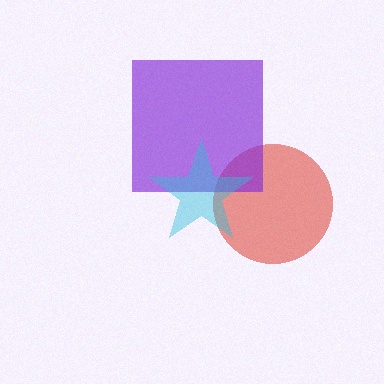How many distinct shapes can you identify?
There are 3 distinct shapes: a red circle, a purple square, a cyan star.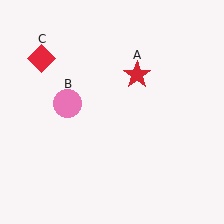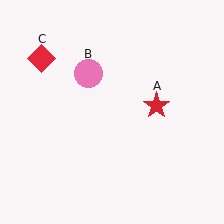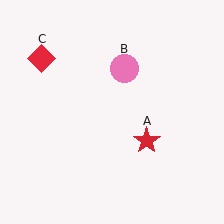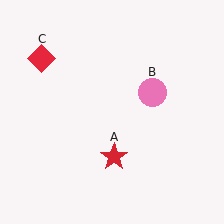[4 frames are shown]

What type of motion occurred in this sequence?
The red star (object A), pink circle (object B) rotated clockwise around the center of the scene.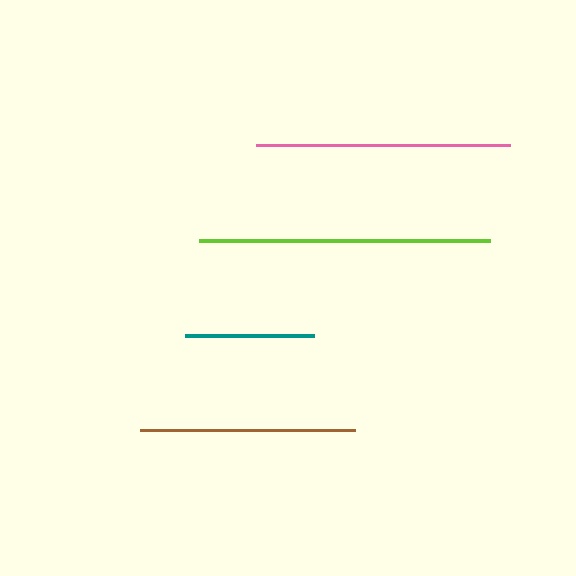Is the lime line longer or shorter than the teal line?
The lime line is longer than the teal line.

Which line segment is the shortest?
The teal line is the shortest at approximately 129 pixels.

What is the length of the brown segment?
The brown segment is approximately 216 pixels long.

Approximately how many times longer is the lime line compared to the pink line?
The lime line is approximately 1.1 times the length of the pink line.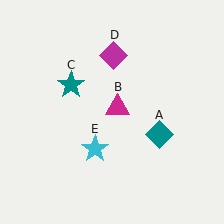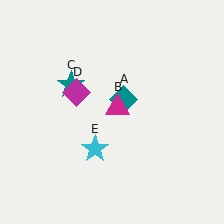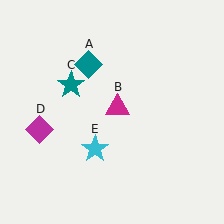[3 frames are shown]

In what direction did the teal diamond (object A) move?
The teal diamond (object A) moved up and to the left.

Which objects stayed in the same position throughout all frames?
Magenta triangle (object B) and teal star (object C) and cyan star (object E) remained stationary.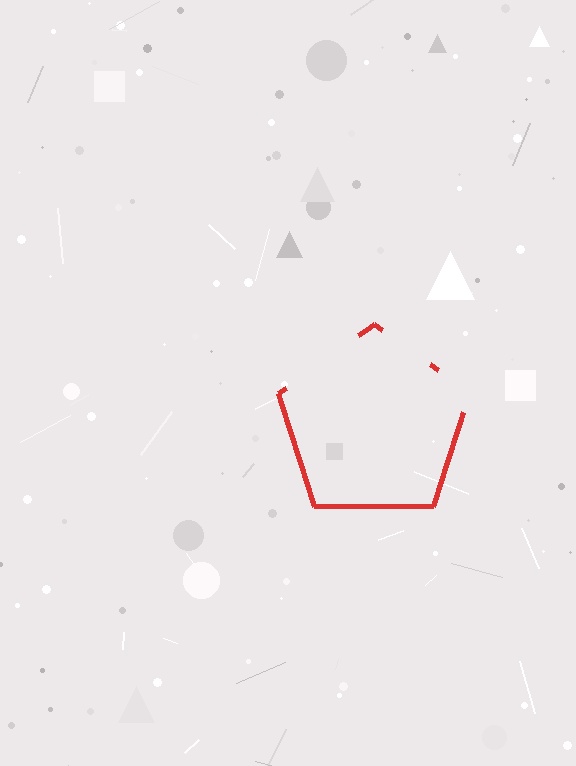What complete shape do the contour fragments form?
The contour fragments form a pentagon.